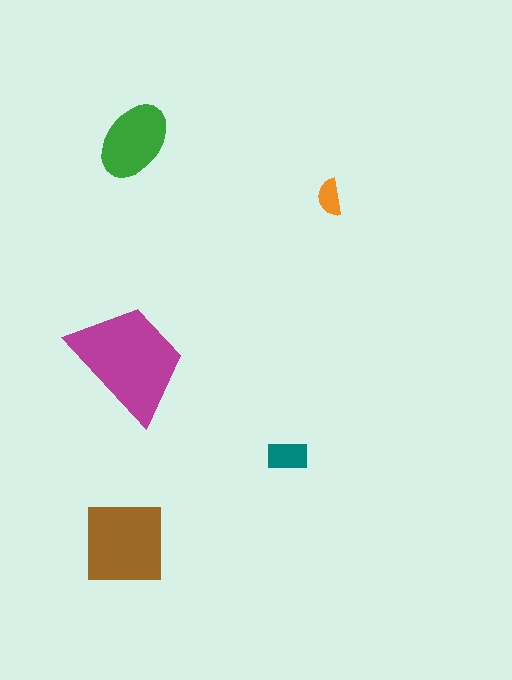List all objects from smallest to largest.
The orange semicircle, the teal rectangle, the green ellipse, the brown square, the magenta trapezoid.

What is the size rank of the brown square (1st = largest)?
2nd.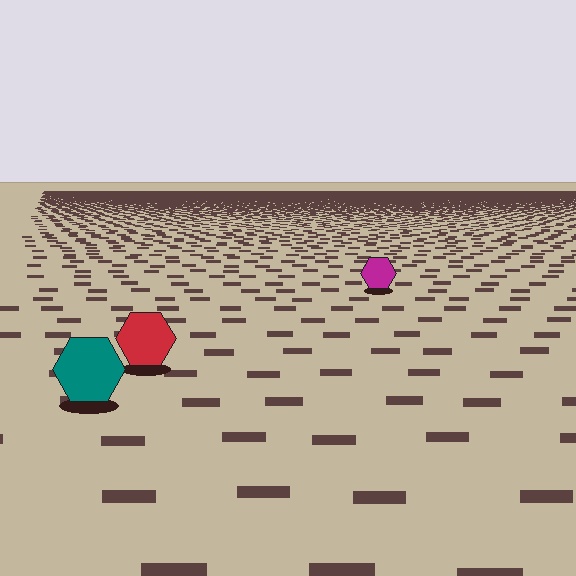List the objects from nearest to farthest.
From nearest to farthest: the teal hexagon, the red hexagon, the magenta hexagon.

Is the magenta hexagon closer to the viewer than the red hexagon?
No. The red hexagon is closer — you can tell from the texture gradient: the ground texture is coarser near it.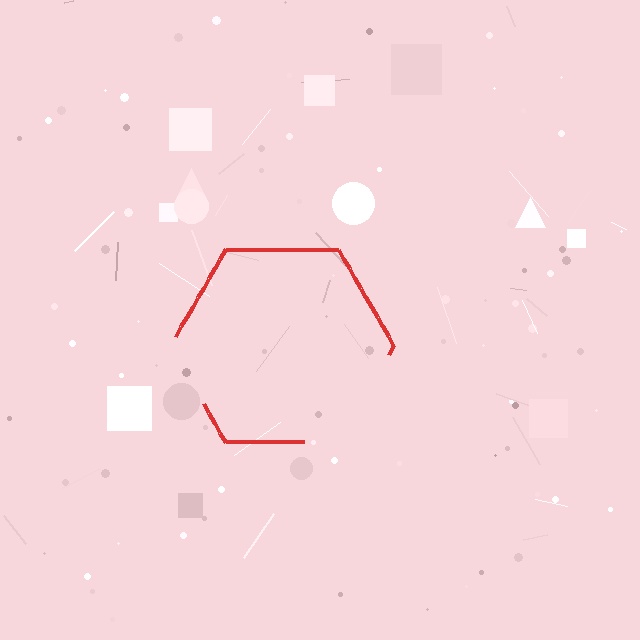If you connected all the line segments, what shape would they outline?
They would outline a hexagon.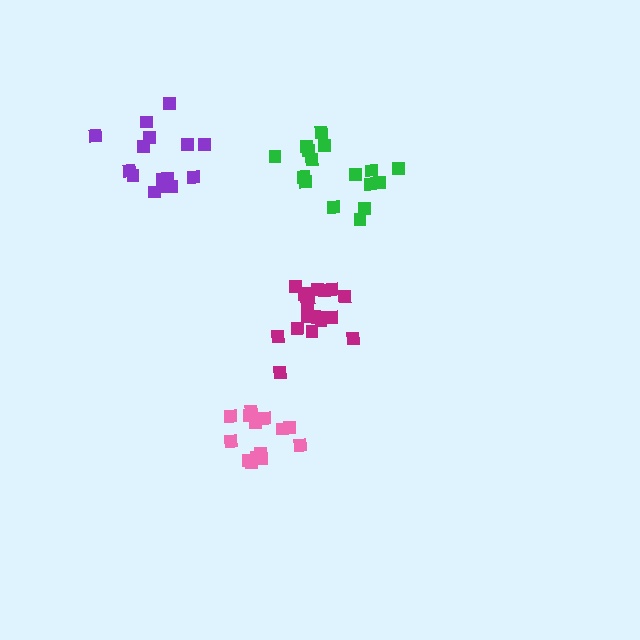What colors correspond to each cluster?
The clusters are colored: green, purple, magenta, pink.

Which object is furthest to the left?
The purple cluster is leftmost.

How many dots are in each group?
Group 1: 16 dots, Group 2: 15 dots, Group 3: 19 dots, Group 4: 14 dots (64 total).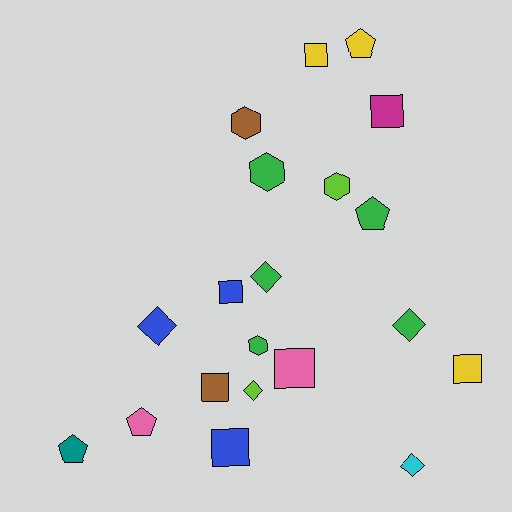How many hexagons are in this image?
There are 4 hexagons.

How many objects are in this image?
There are 20 objects.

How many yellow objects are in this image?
There are 3 yellow objects.